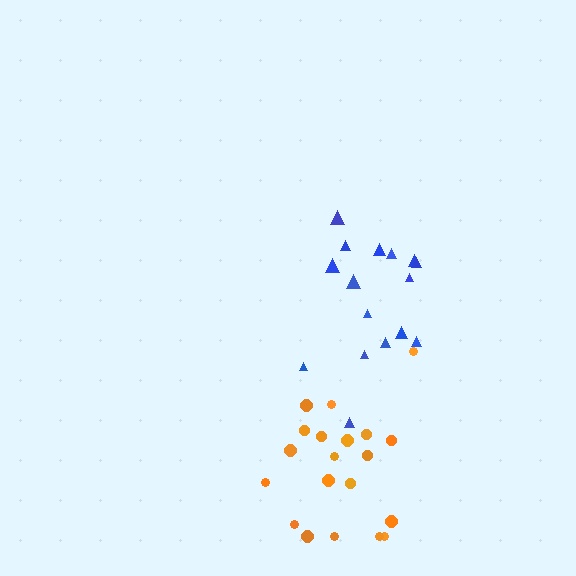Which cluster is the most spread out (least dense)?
Blue.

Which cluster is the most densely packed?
Orange.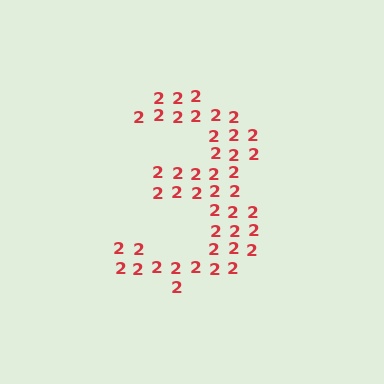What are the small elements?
The small elements are digit 2's.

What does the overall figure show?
The overall figure shows the digit 3.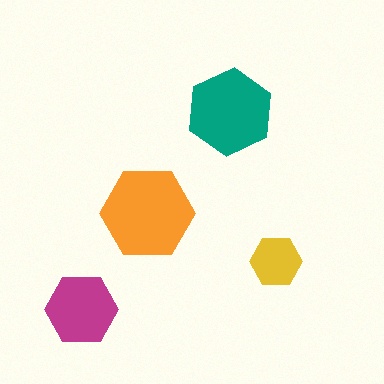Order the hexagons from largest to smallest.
the orange one, the teal one, the magenta one, the yellow one.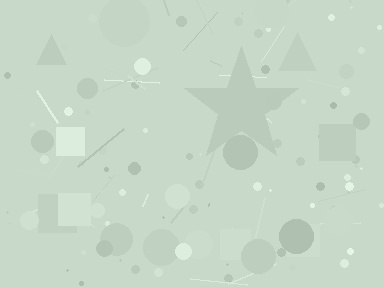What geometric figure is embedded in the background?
A star is embedded in the background.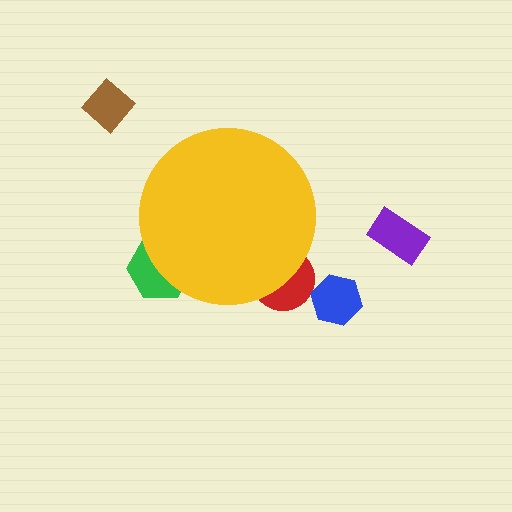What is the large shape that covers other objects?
A yellow circle.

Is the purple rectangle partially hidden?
No, the purple rectangle is fully visible.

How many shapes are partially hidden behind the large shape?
2 shapes are partially hidden.